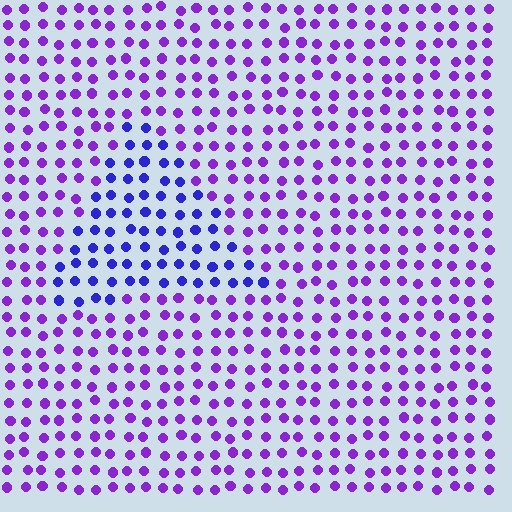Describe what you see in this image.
The image is filled with small purple elements in a uniform arrangement. A triangle-shaped region is visible where the elements are tinted to a slightly different hue, forming a subtle color boundary.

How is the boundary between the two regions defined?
The boundary is defined purely by a slight shift in hue (about 34 degrees). Spacing, size, and orientation are identical on both sides.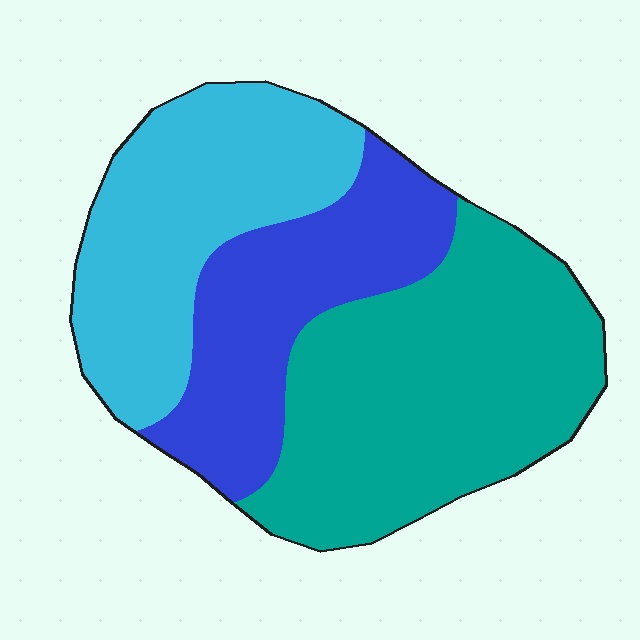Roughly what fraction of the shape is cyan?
Cyan takes up about one third (1/3) of the shape.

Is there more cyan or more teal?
Teal.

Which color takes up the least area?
Blue, at roughly 25%.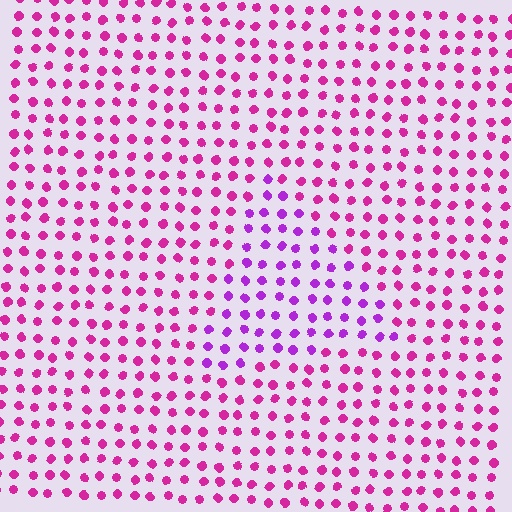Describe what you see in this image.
The image is filled with small magenta elements in a uniform arrangement. A triangle-shaped region is visible where the elements are tinted to a slightly different hue, forming a subtle color boundary.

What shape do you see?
I see a triangle.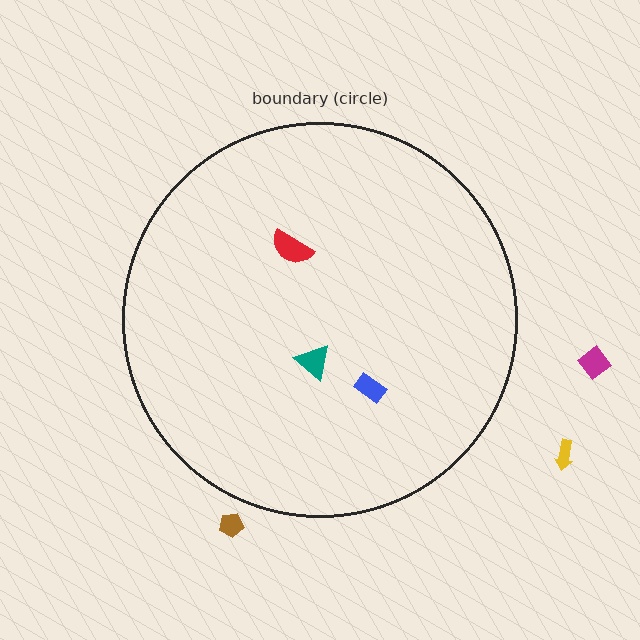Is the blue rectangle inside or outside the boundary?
Inside.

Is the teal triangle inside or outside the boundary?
Inside.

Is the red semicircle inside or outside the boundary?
Inside.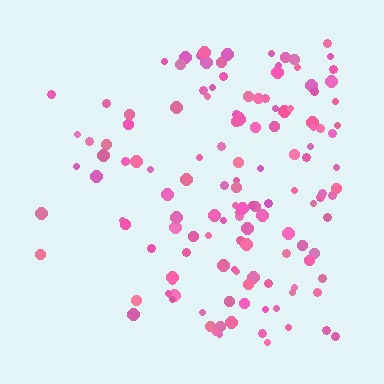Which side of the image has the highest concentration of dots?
The right.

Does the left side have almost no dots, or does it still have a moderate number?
Still a moderate number, just noticeably fewer than the right.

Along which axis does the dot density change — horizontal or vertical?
Horizontal.